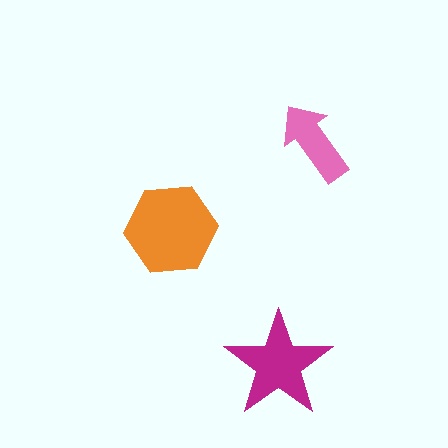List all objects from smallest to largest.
The pink arrow, the magenta star, the orange hexagon.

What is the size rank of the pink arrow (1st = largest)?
3rd.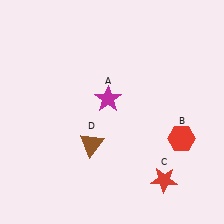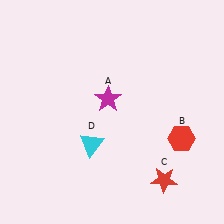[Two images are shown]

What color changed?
The triangle (D) changed from brown in Image 1 to cyan in Image 2.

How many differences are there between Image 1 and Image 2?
There is 1 difference between the two images.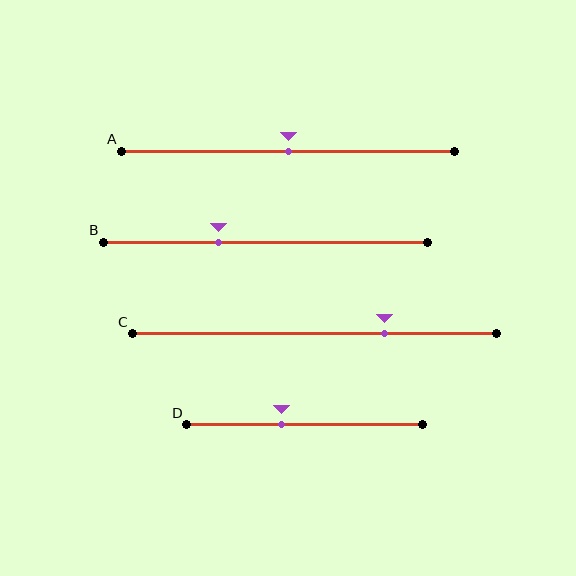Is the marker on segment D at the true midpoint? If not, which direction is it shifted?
No, the marker on segment D is shifted to the left by about 10% of the segment length.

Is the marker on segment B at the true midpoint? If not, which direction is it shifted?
No, the marker on segment B is shifted to the left by about 15% of the segment length.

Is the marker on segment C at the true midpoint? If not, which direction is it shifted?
No, the marker on segment C is shifted to the right by about 19% of the segment length.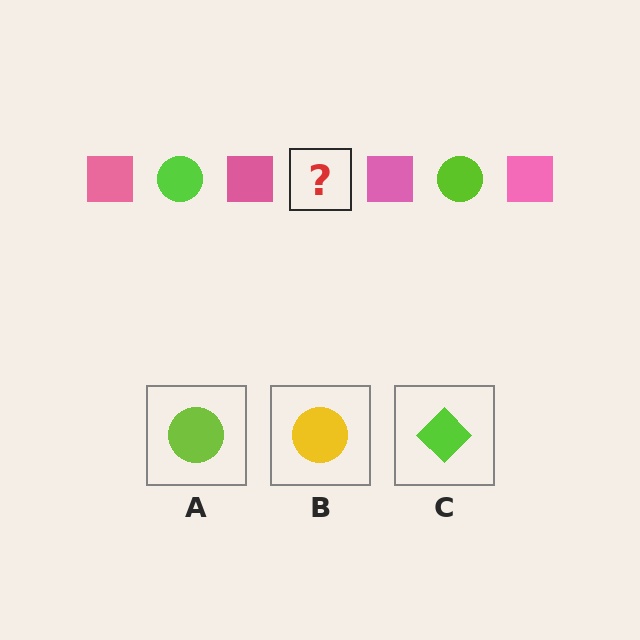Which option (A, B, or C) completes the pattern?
A.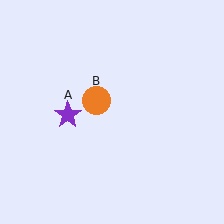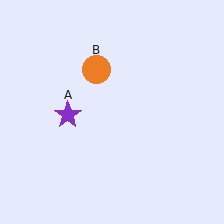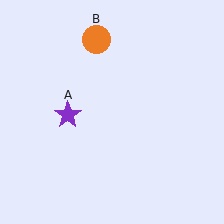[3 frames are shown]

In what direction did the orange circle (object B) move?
The orange circle (object B) moved up.